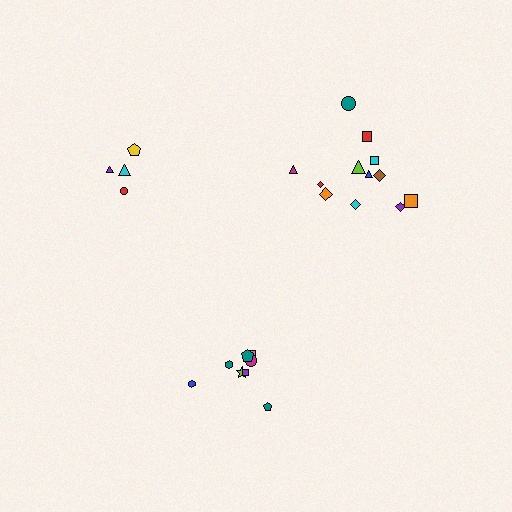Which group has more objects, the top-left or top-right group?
The top-right group.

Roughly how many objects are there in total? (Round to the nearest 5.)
Roughly 25 objects in total.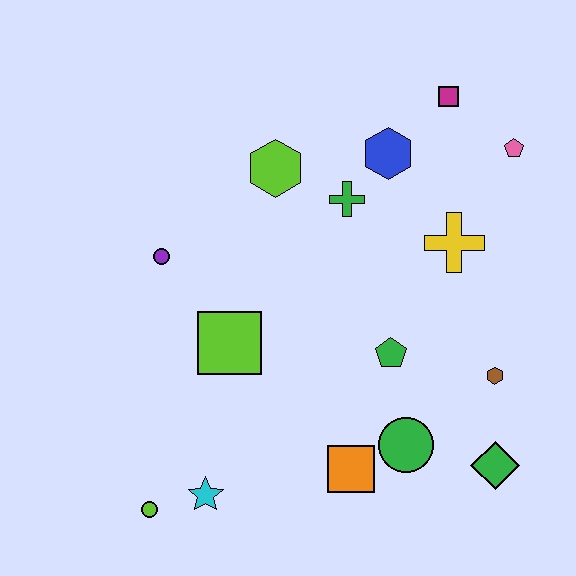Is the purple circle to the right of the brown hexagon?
No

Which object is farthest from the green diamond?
The purple circle is farthest from the green diamond.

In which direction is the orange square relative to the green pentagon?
The orange square is below the green pentagon.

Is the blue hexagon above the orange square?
Yes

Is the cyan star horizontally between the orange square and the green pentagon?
No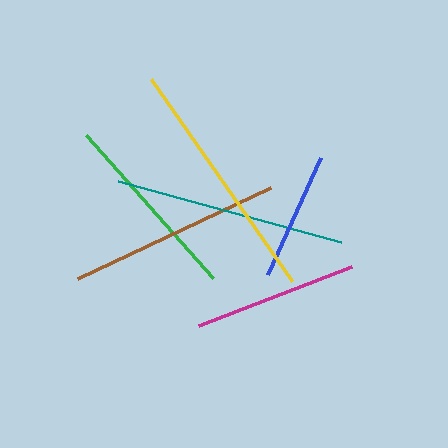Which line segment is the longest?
The yellow line is the longest at approximately 246 pixels.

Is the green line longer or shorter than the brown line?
The brown line is longer than the green line.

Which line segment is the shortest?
The blue line is the shortest at approximately 128 pixels.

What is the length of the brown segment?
The brown segment is approximately 213 pixels long.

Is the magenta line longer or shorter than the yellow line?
The yellow line is longer than the magenta line.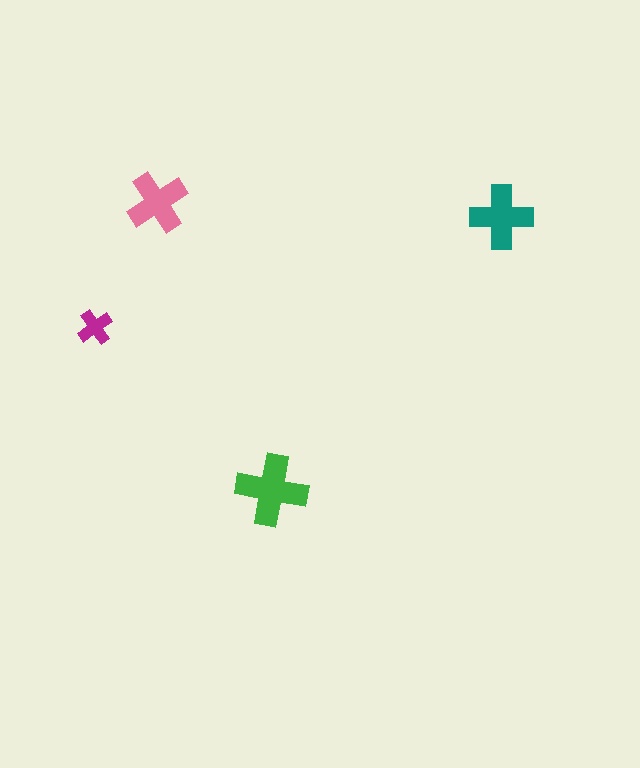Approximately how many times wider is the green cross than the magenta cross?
About 2 times wider.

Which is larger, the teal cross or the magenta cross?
The teal one.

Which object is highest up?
The pink cross is topmost.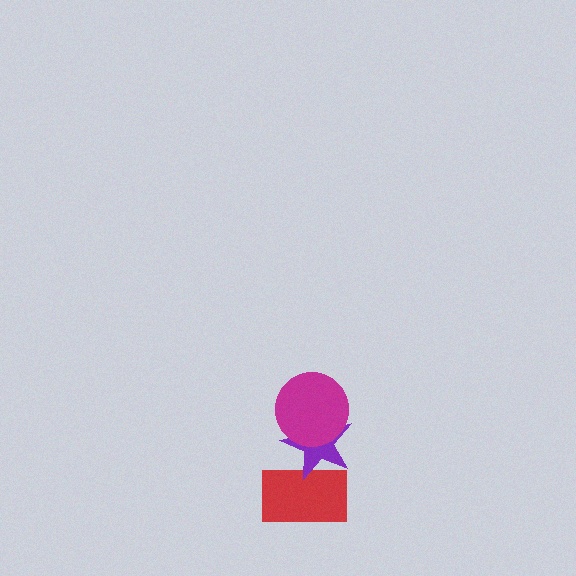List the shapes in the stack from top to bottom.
From top to bottom: the magenta circle, the purple star, the red rectangle.